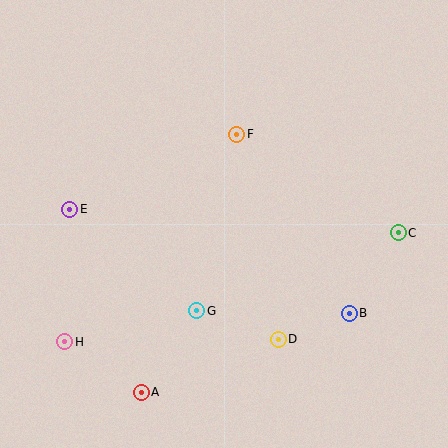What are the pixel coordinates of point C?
Point C is at (398, 233).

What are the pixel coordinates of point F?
Point F is at (237, 134).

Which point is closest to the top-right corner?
Point C is closest to the top-right corner.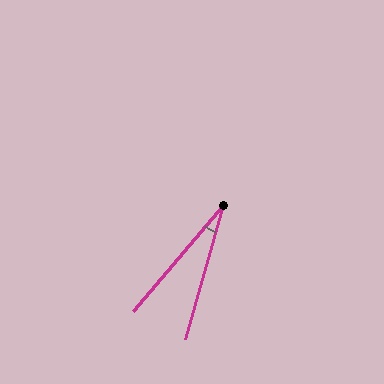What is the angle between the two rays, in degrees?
Approximately 25 degrees.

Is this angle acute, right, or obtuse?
It is acute.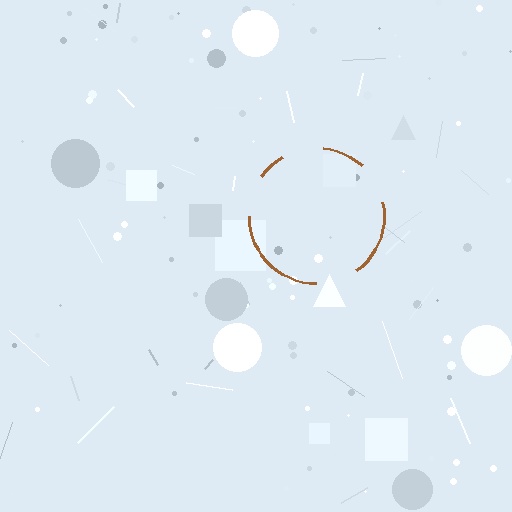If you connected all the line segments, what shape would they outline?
They would outline a circle.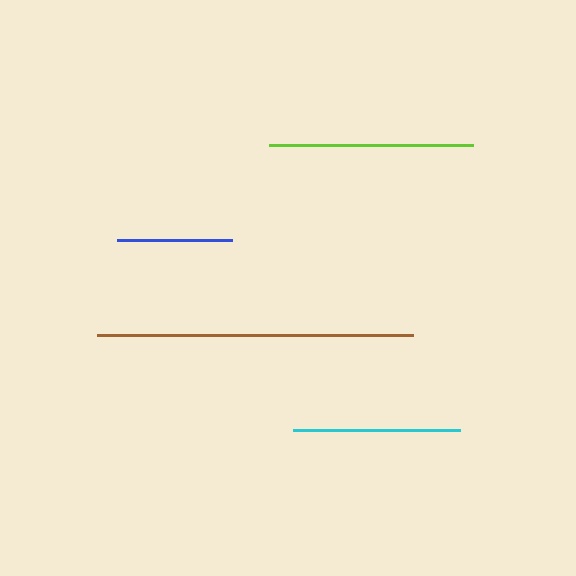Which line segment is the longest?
The brown line is the longest at approximately 316 pixels.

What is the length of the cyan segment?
The cyan segment is approximately 167 pixels long.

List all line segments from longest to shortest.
From longest to shortest: brown, lime, cyan, blue.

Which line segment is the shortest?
The blue line is the shortest at approximately 115 pixels.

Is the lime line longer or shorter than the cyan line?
The lime line is longer than the cyan line.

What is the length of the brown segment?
The brown segment is approximately 316 pixels long.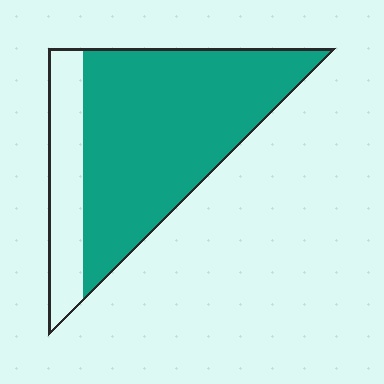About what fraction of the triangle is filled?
About three quarters (3/4).